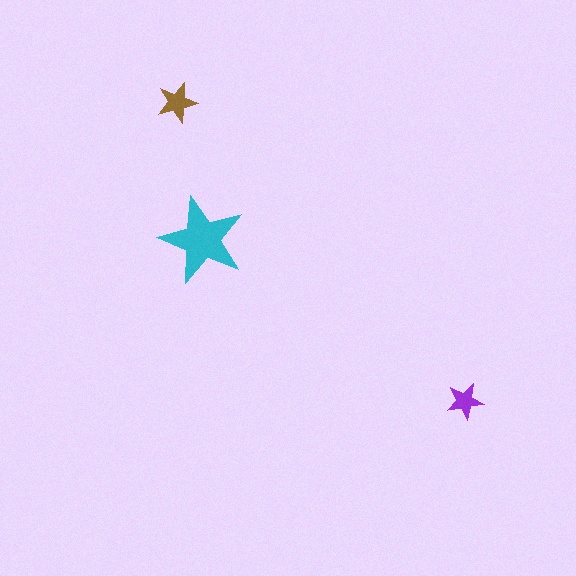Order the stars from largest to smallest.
the cyan one, the brown one, the purple one.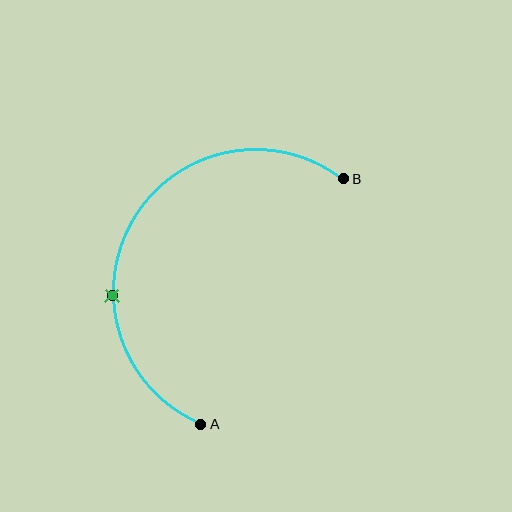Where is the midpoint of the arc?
The arc midpoint is the point on the curve farthest from the straight line joining A and B. It sits to the left of that line.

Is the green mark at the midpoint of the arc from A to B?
No. The green mark lies on the arc but is closer to endpoint A. The arc midpoint would be at the point on the curve equidistant along the arc from both A and B.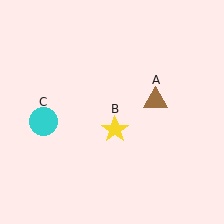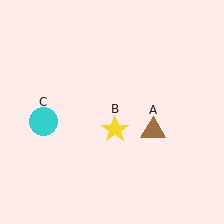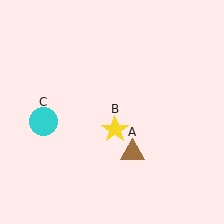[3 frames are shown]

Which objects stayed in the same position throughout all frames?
Yellow star (object B) and cyan circle (object C) remained stationary.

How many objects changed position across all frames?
1 object changed position: brown triangle (object A).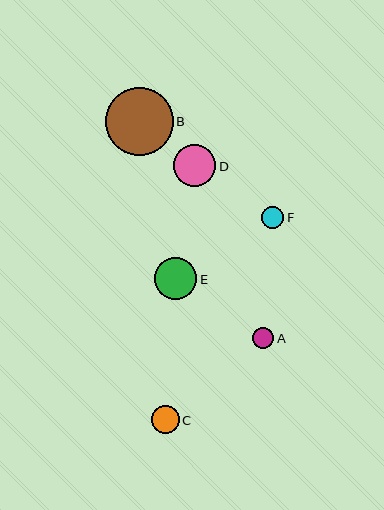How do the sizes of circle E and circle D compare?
Circle E and circle D are approximately the same size.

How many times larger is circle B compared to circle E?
Circle B is approximately 1.6 times the size of circle E.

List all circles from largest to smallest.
From largest to smallest: B, E, D, C, F, A.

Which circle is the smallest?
Circle A is the smallest with a size of approximately 21 pixels.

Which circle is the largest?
Circle B is the largest with a size of approximately 68 pixels.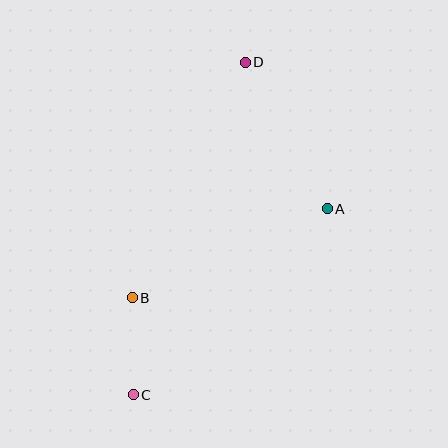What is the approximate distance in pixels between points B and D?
The distance between B and D is approximately 261 pixels.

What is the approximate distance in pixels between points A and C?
The distance between A and C is approximately 268 pixels.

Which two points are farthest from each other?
Points C and D are farthest from each other.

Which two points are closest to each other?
Points B and C are closest to each other.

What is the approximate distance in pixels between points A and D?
The distance between A and D is approximately 168 pixels.